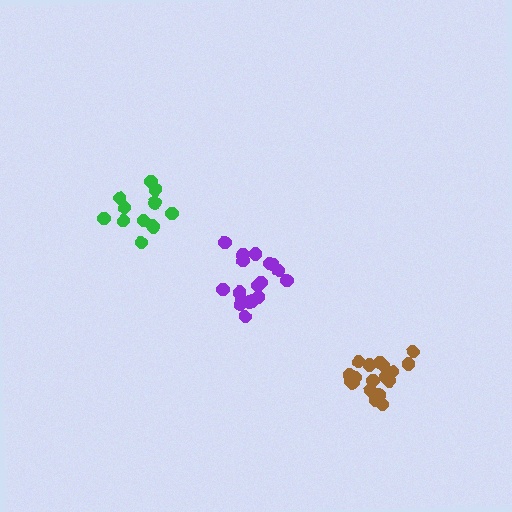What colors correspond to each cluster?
The clusters are colored: purple, brown, green.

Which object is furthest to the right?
The brown cluster is rightmost.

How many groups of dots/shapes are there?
There are 3 groups.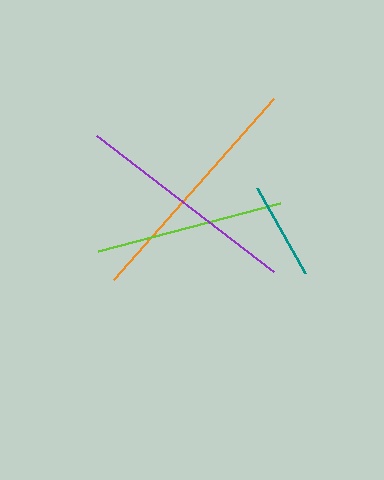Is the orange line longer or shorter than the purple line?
The orange line is longer than the purple line.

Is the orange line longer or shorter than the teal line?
The orange line is longer than the teal line.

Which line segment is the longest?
The orange line is the longest at approximately 241 pixels.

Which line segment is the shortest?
The teal line is the shortest at approximately 98 pixels.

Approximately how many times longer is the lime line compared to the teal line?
The lime line is approximately 1.9 times the length of the teal line.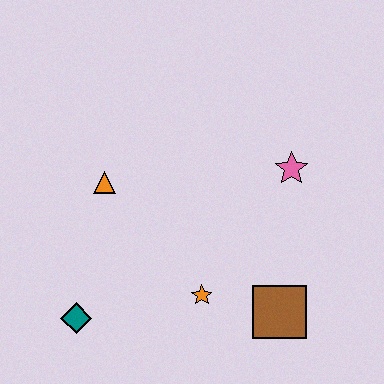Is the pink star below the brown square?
No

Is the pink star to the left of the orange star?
No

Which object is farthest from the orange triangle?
The brown square is farthest from the orange triangle.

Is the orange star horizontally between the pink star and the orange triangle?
Yes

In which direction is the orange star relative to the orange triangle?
The orange star is below the orange triangle.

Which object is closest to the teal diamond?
The orange star is closest to the teal diamond.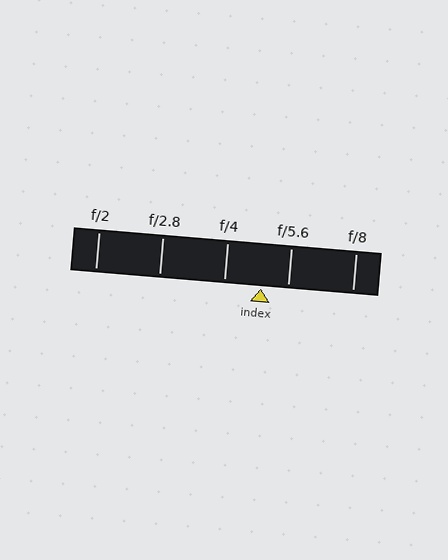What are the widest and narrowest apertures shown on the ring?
The widest aperture shown is f/2 and the narrowest is f/8.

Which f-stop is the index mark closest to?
The index mark is closest to f/5.6.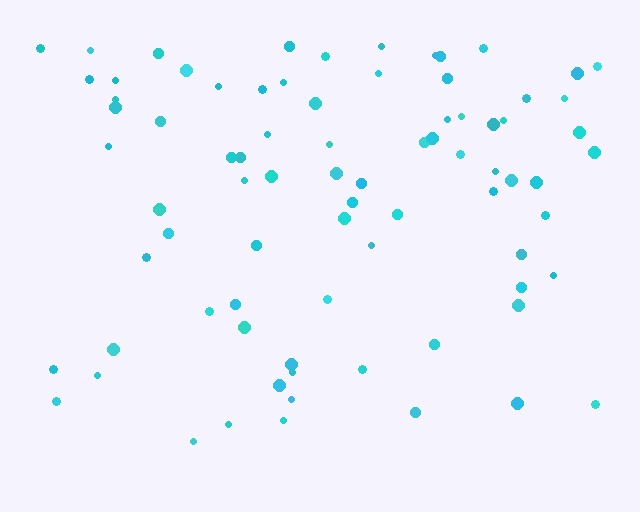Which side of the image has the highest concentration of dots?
The top.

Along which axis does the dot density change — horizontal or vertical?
Vertical.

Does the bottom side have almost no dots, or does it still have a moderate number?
Still a moderate number, just noticeably fewer than the top.